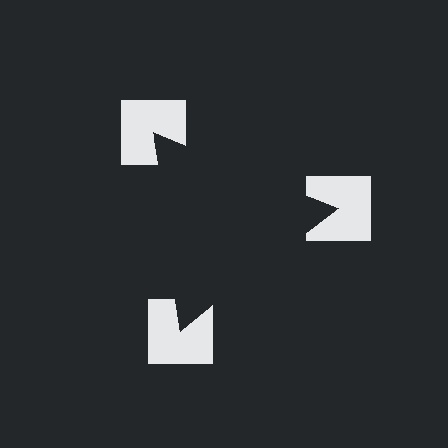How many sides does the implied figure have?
3 sides.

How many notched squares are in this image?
There are 3 — one at each vertex of the illusory triangle.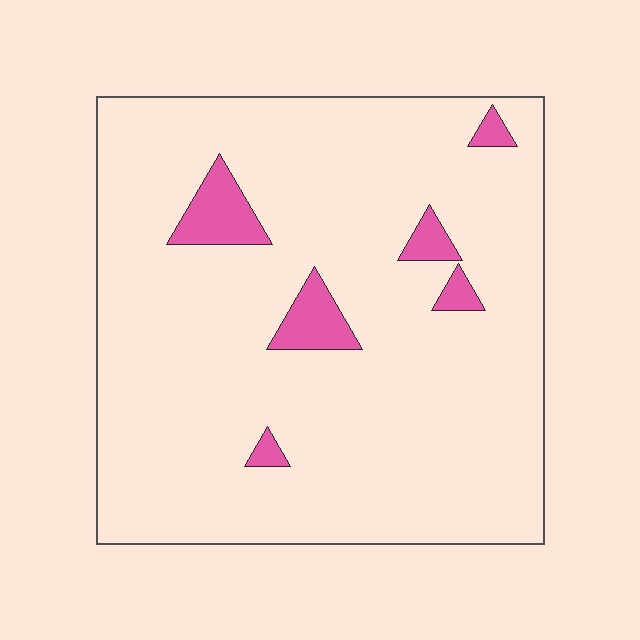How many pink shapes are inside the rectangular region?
6.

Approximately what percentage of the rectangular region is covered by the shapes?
Approximately 5%.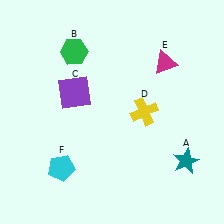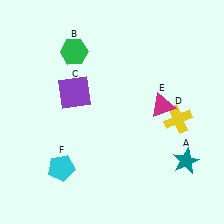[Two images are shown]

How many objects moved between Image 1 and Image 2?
2 objects moved between the two images.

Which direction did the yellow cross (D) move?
The yellow cross (D) moved right.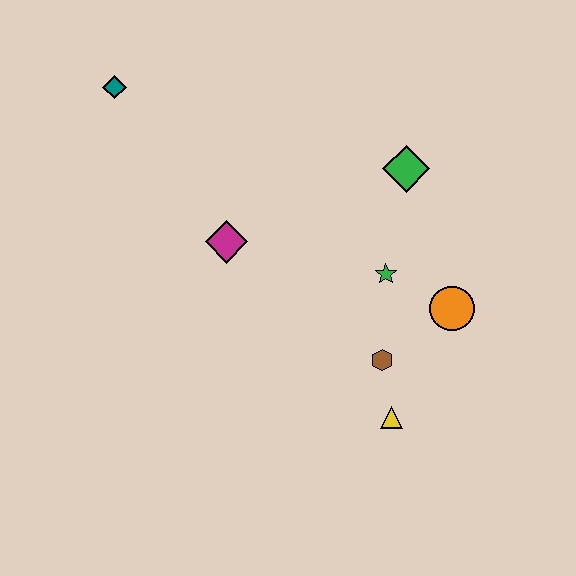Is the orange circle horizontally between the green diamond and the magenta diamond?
No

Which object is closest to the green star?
The orange circle is closest to the green star.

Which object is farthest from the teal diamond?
The yellow triangle is farthest from the teal diamond.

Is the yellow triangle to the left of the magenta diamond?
No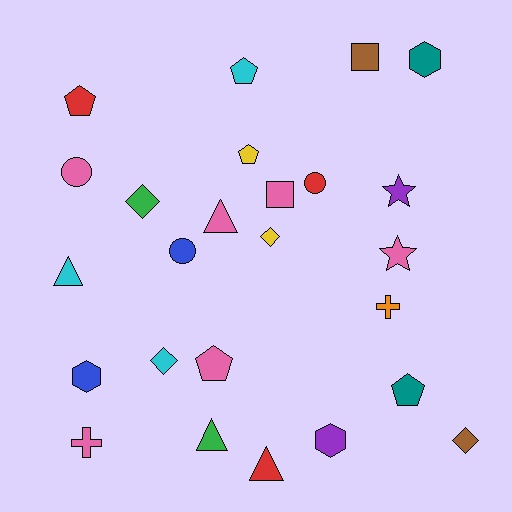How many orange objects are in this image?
There is 1 orange object.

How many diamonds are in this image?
There are 4 diamonds.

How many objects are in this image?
There are 25 objects.